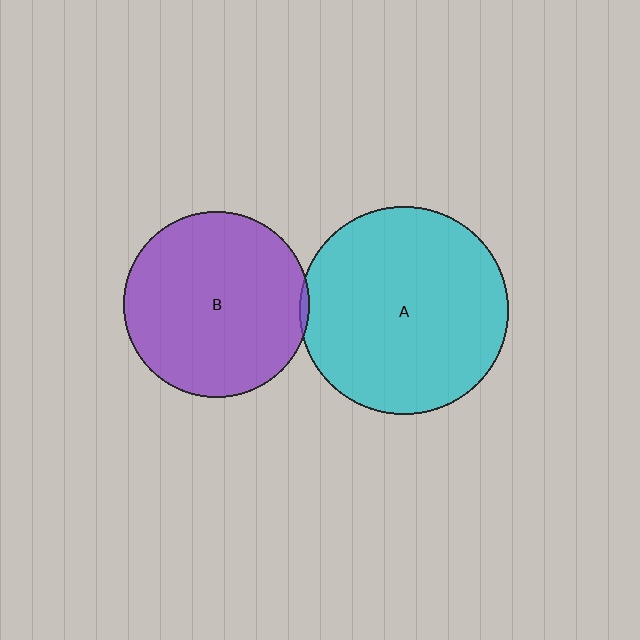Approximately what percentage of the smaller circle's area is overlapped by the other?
Approximately 5%.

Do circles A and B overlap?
Yes.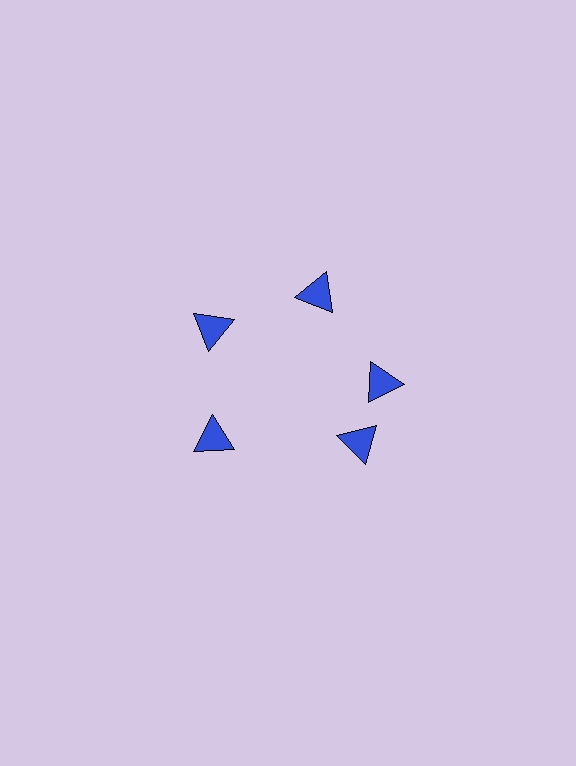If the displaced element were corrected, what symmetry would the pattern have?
It would have 5-fold rotational symmetry — the pattern would map onto itself every 72 degrees.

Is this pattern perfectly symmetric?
No. The 5 blue triangles are arranged in a ring, but one element near the 5 o'clock position is rotated out of alignment along the ring, breaking the 5-fold rotational symmetry.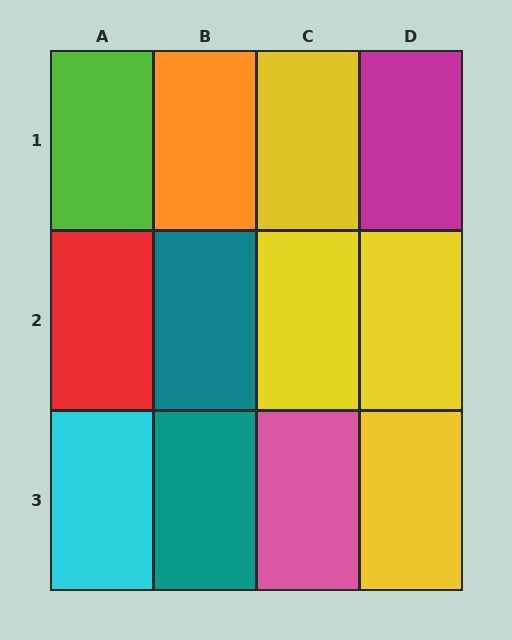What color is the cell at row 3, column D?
Yellow.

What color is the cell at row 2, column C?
Yellow.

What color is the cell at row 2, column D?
Yellow.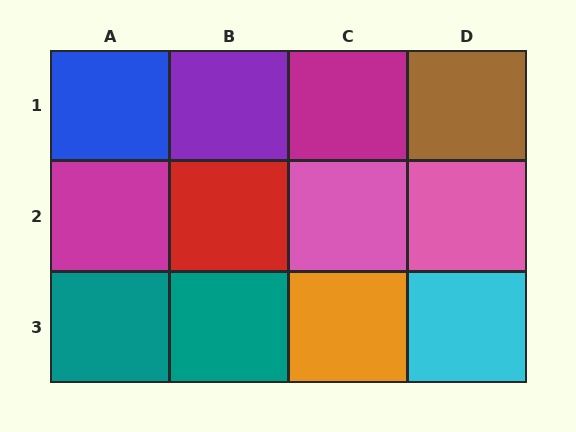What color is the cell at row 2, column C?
Pink.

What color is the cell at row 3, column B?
Teal.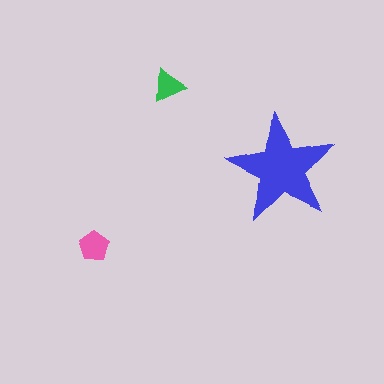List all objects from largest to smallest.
The blue star, the pink pentagon, the green triangle.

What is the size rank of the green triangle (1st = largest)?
3rd.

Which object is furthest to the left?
The pink pentagon is leftmost.